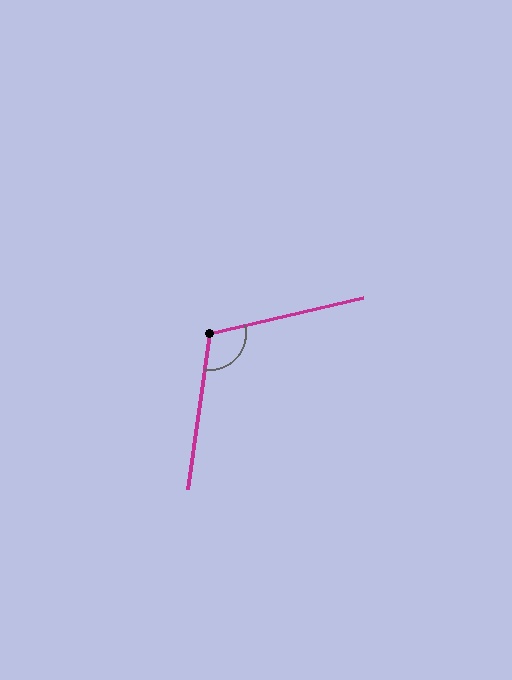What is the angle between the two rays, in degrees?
Approximately 111 degrees.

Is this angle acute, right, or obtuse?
It is obtuse.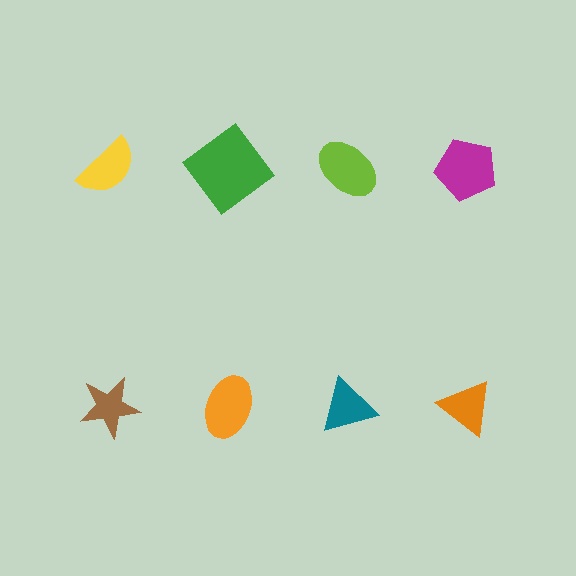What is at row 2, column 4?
An orange triangle.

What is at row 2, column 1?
A brown star.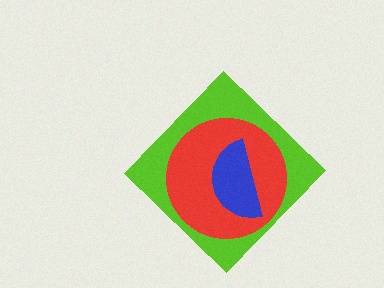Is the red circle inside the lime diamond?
Yes.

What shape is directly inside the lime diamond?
The red circle.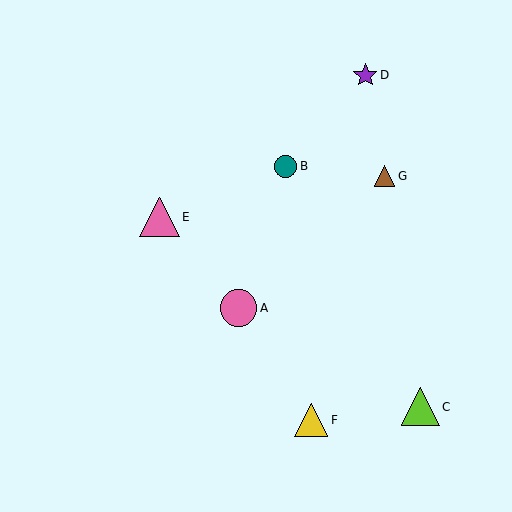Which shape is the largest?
The pink triangle (labeled E) is the largest.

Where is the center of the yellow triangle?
The center of the yellow triangle is at (311, 420).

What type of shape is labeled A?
Shape A is a pink circle.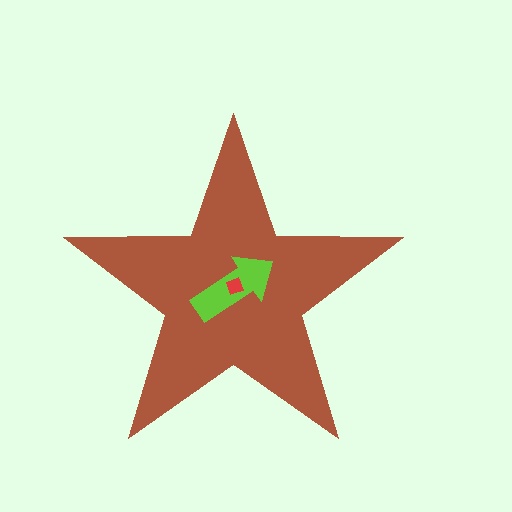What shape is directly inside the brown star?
The lime arrow.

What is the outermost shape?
The brown star.